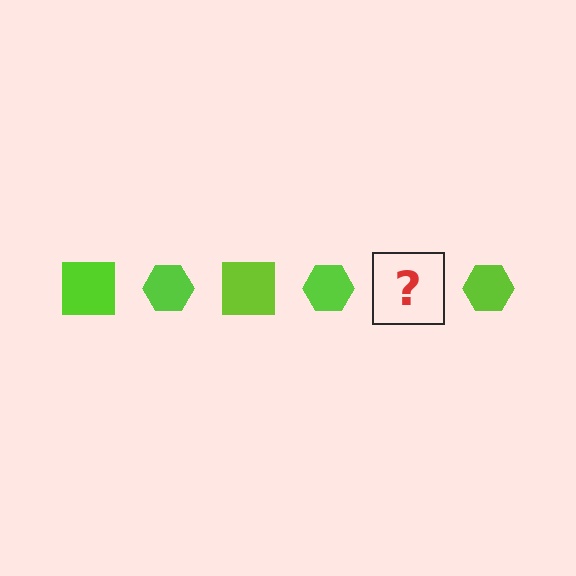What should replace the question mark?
The question mark should be replaced with a lime square.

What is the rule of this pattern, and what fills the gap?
The rule is that the pattern cycles through square, hexagon shapes in lime. The gap should be filled with a lime square.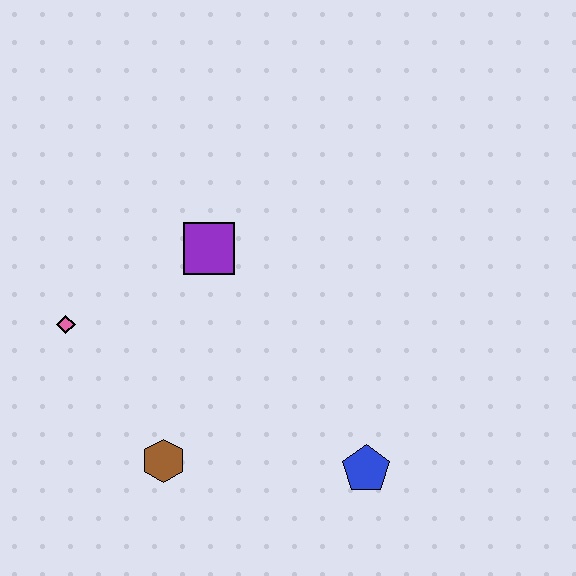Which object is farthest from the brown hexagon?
The purple square is farthest from the brown hexagon.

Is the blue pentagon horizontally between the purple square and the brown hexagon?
No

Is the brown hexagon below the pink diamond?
Yes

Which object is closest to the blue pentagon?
The brown hexagon is closest to the blue pentagon.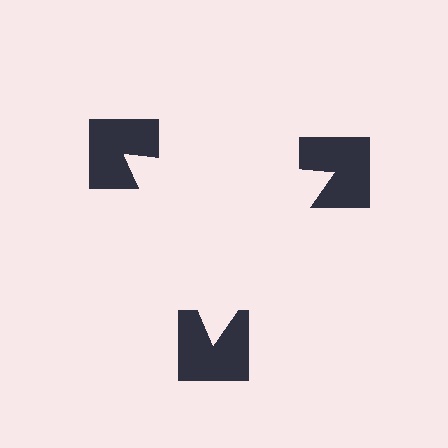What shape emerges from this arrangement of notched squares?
An illusory triangle — its edges are inferred from the aligned wedge cuts in the notched squares, not physically drawn.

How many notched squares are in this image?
There are 3 — one at each vertex of the illusory triangle.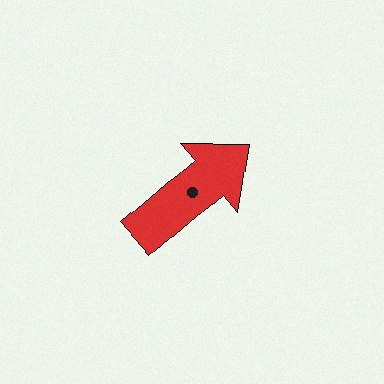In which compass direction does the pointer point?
Northeast.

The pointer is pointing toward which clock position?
Roughly 2 o'clock.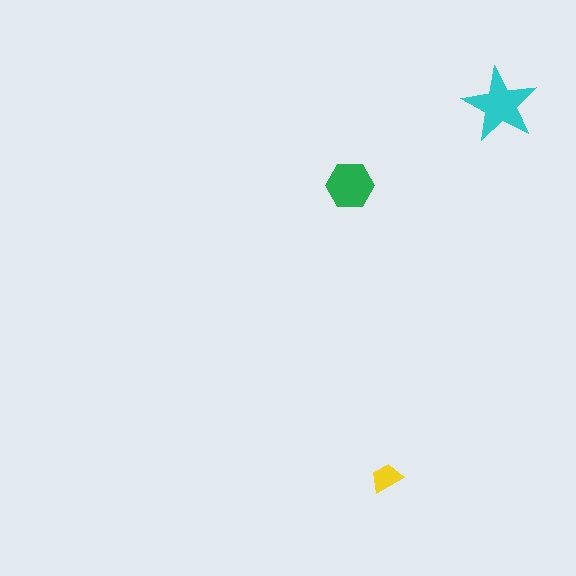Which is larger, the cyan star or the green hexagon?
The cyan star.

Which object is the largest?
The cyan star.